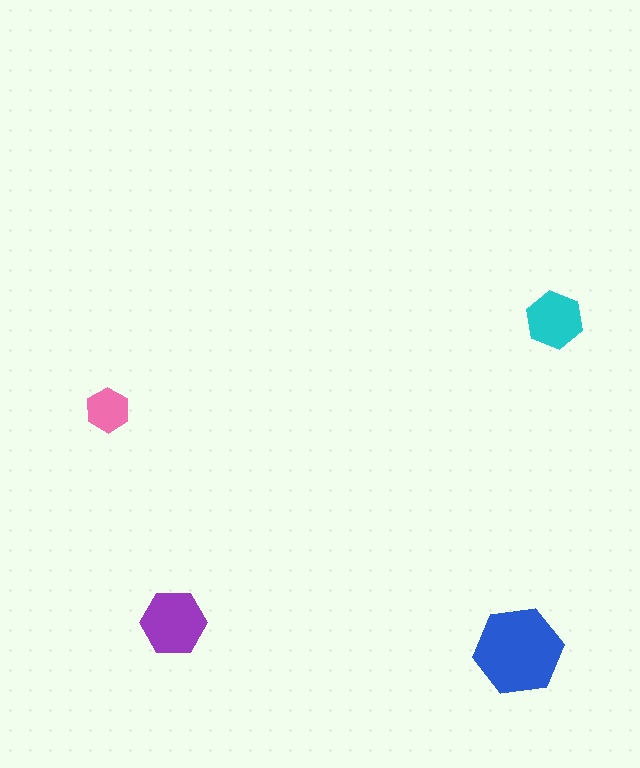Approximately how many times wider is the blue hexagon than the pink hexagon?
About 2 times wider.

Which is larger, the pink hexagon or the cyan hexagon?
The cyan one.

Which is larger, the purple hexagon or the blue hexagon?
The blue one.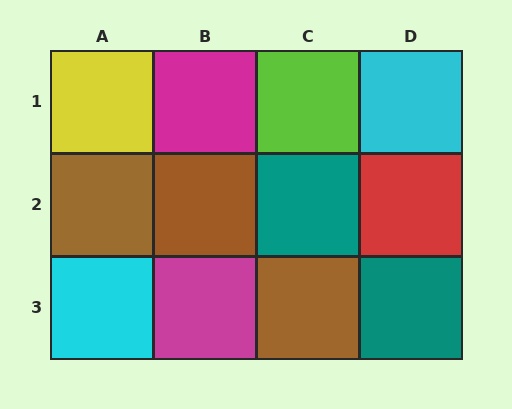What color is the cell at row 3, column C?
Brown.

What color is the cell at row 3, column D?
Teal.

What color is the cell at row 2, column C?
Teal.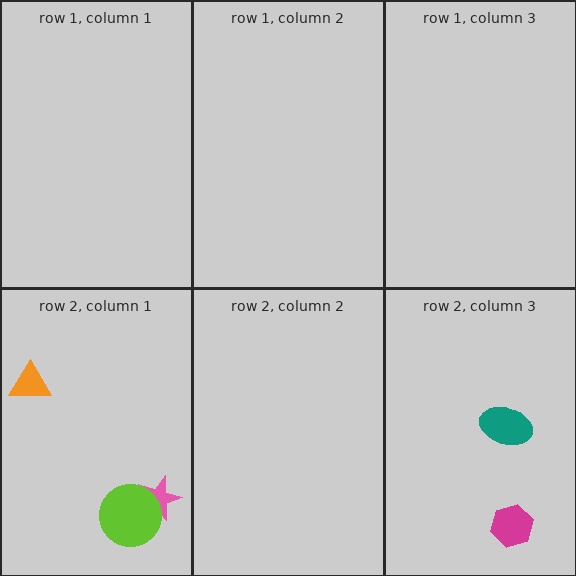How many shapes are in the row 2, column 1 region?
3.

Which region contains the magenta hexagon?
The row 2, column 3 region.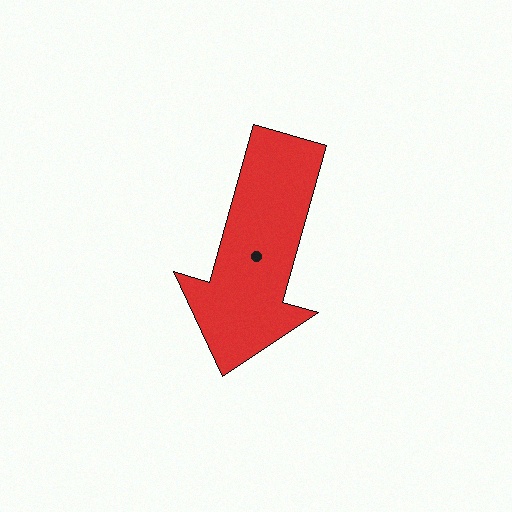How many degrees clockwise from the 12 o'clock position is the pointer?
Approximately 196 degrees.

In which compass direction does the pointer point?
South.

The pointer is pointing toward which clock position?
Roughly 7 o'clock.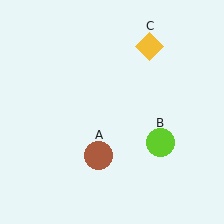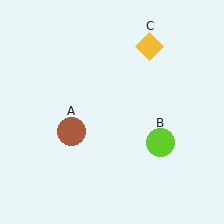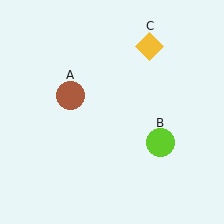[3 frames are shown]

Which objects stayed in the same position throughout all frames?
Lime circle (object B) and yellow diamond (object C) remained stationary.